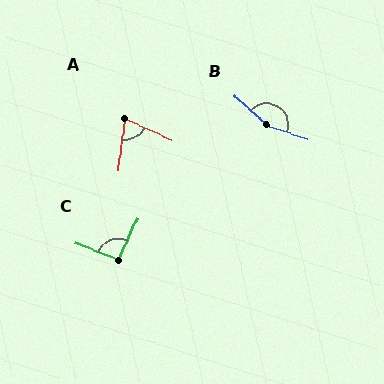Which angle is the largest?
B, at approximately 157 degrees.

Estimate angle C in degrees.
Approximately 93 degrees.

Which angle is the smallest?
A, at approximately 74 degrees.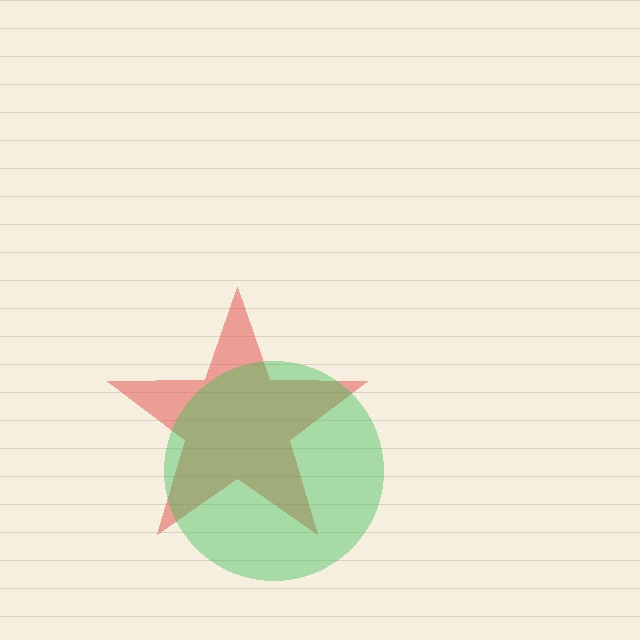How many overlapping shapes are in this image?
There are 2 overlapping shapes in the image.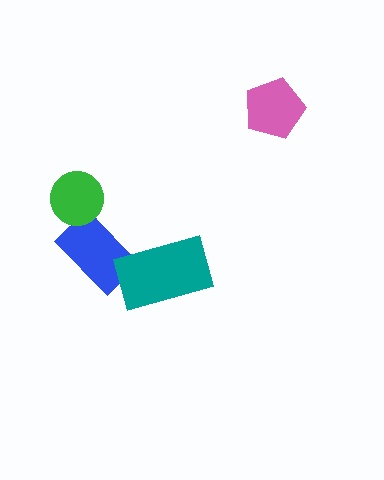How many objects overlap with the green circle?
1 object overlaps with the green circle.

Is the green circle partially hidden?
No, no other shape covers it.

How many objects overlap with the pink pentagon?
0 objects overlap with the pink pentagon.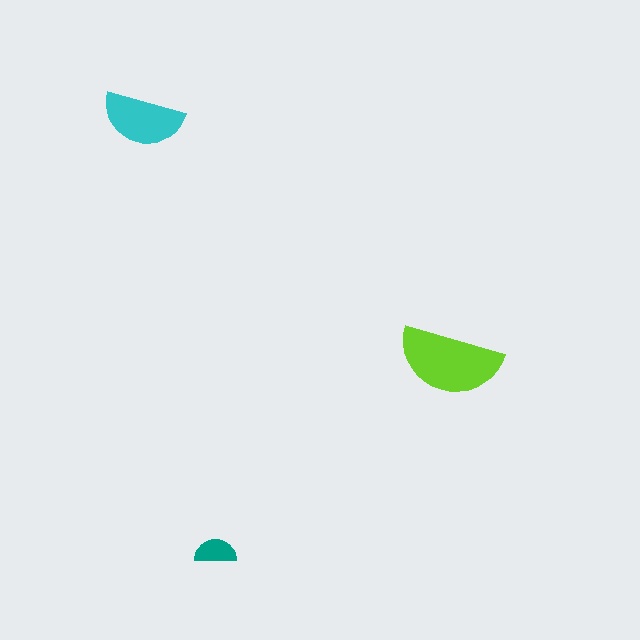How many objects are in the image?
There are 3 objects in the image.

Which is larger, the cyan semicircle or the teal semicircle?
The cyan one.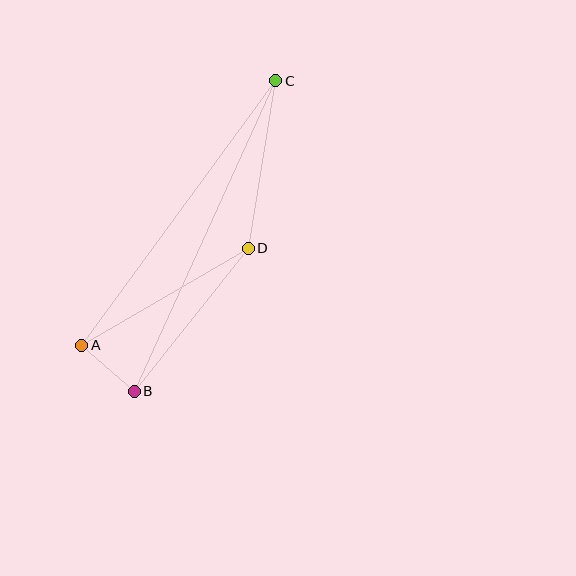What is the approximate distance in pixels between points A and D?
The distance between A and D is approximately 193 pixels.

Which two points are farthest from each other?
Points B and C are farthest from each other.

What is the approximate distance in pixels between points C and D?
The distance between C and D is approximately 170 pixels.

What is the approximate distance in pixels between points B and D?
The distance between B and D is approximately 183 pixels.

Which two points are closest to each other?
Points A and B are closest to each other.